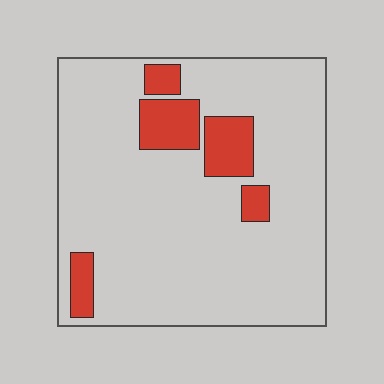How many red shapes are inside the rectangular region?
5.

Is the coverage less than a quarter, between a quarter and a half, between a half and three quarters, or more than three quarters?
Less than a quarter.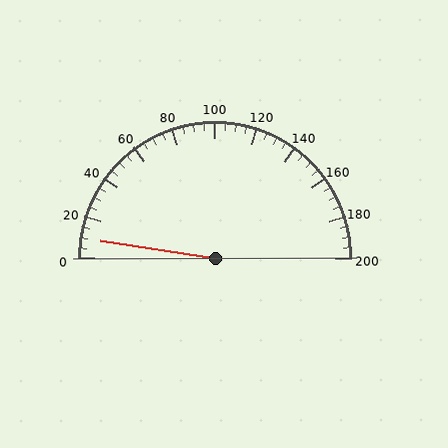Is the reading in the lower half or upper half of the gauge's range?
The reading is in the lower half of the range (0 to 200).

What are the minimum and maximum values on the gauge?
The gauge ranges from 0 to 200.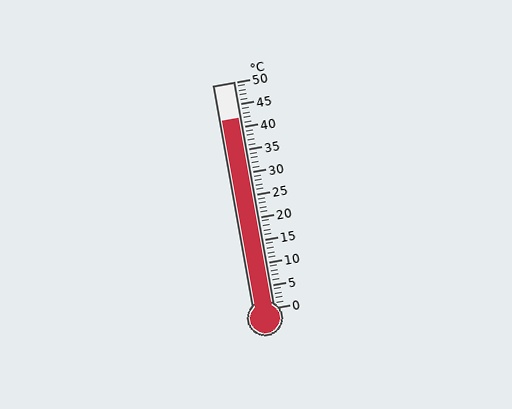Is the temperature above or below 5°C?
The temperature is above 5°C.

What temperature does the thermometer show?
The thermometer shows approximately 42°C.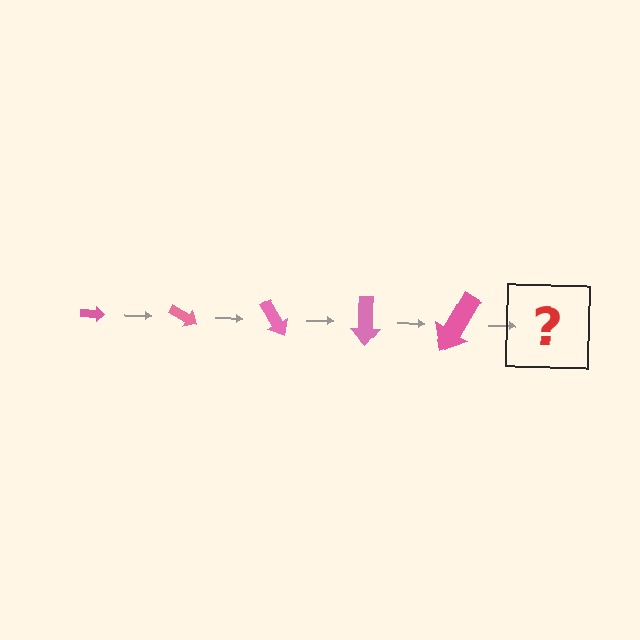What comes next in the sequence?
The next element should be an arrow, larger than the previous one and rotated 150 degrees from the start.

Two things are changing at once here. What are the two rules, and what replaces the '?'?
The two rules are that the arrow grows larger each step and it rotates 30 degrees each step. The '?' should be an arrow, larger than the previous one and rotated 150 degrees from the start.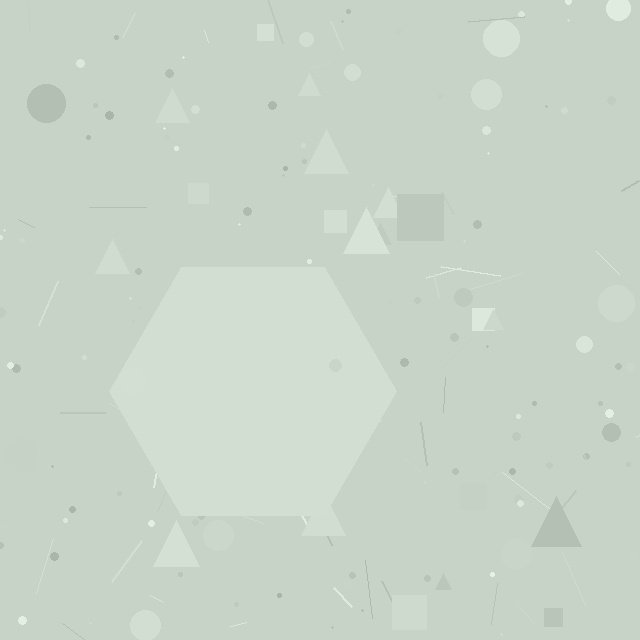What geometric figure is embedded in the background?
A hexagon is embedded in the background.